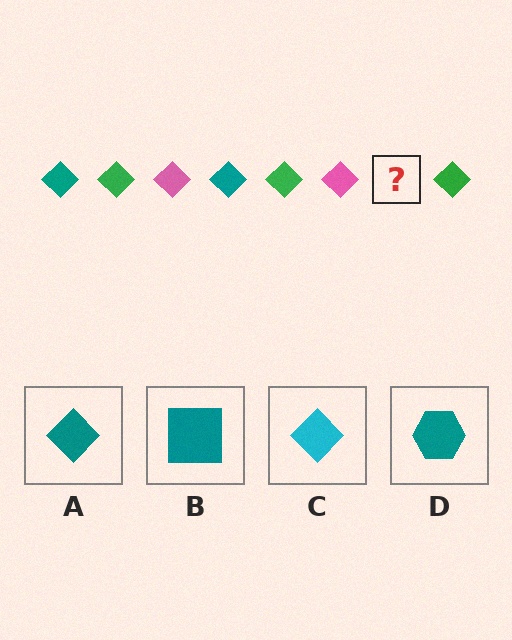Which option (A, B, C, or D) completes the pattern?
A.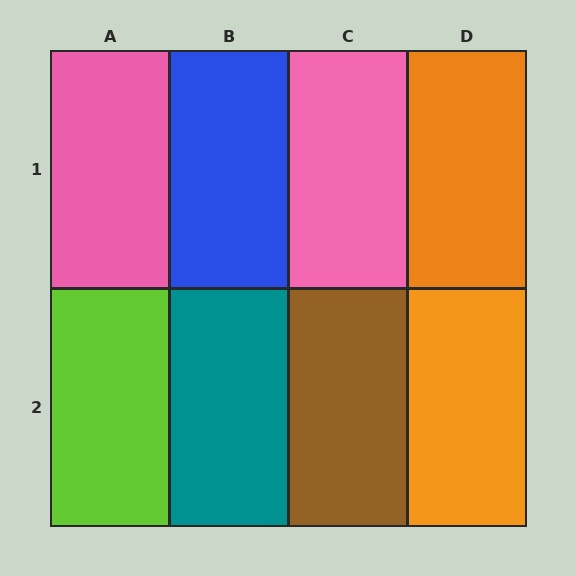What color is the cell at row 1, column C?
Pink.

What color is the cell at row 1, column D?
Orange.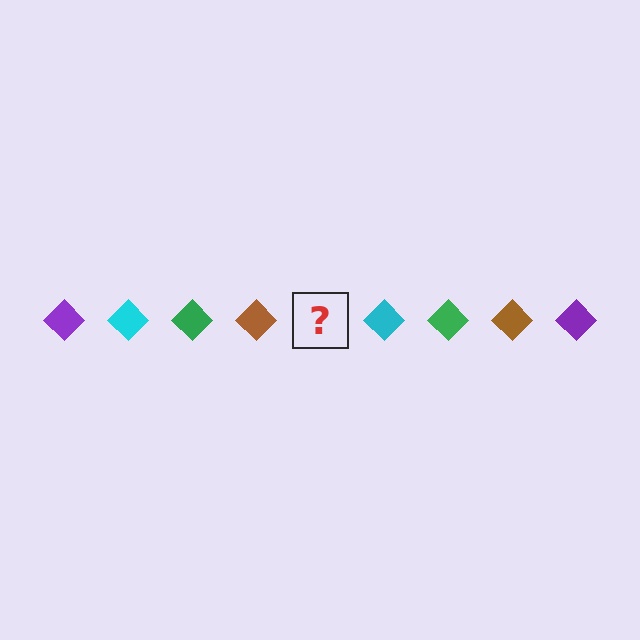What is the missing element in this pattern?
The missing element is a purple diamond.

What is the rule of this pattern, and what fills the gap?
The rule is that the pattern cycles through purple, cyan, green, brown diamonds. The gap should be filled with a purple diamond.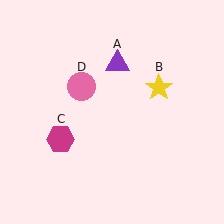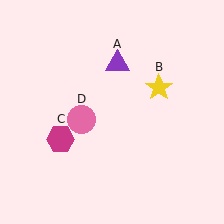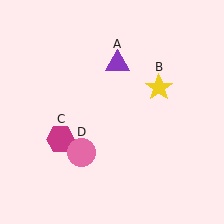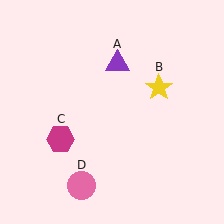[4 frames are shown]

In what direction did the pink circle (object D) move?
The pink circle (object D) moved down.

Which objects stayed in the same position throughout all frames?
Purple triangle (object A) and yellow star (object B) and magenta hexagon (object C) remained stationary.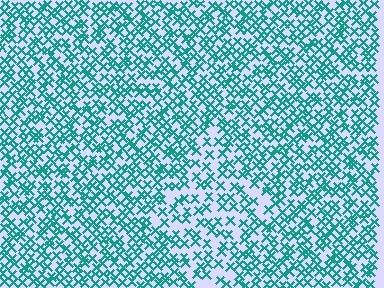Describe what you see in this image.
The image contains small teal elements arranged at two different densities. A diamond-shaped region is visible where the elements are less densely packed than the surrounding area.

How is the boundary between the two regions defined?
The boundary is defined by a change in element density (approximately 1.6x ratio). All elements are the same color, size, and shape.